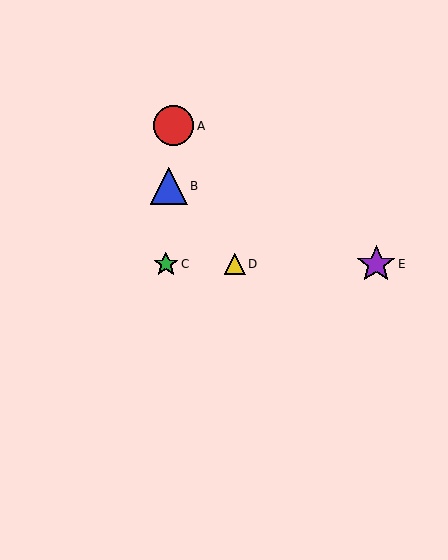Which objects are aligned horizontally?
Objects C, D, E are aligned horizontally.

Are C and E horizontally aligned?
Yes, both are at y≈264.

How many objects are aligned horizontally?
3 objects (C, D, E) are aligned horizontally.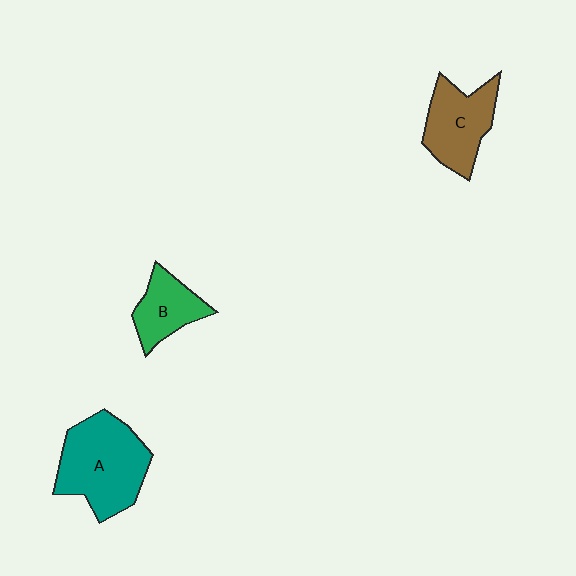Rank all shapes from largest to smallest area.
From largest to smallest: A (teal), C (brown), B (green).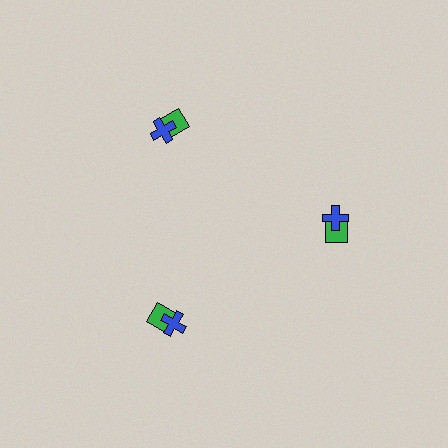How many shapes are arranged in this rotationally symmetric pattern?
There are 6 shapes, arranged in 3 groups of 2.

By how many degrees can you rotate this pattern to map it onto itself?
The pattern maps onto itself every 120 degrees of rotation.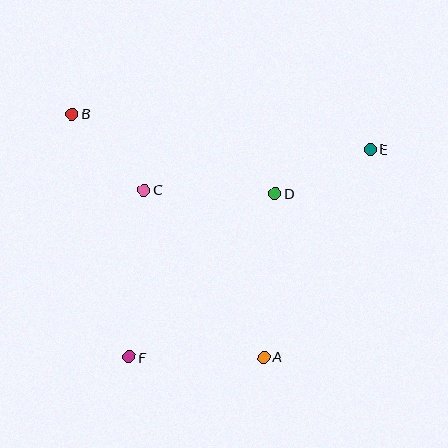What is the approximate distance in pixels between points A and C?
The distance between A and C is approximately 205 pixels.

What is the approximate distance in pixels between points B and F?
The distance between B and F is approximately 250 pixels.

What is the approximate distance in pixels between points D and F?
The distance between D and F is approximately 219 pixels.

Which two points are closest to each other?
Points B and C are closest to each other.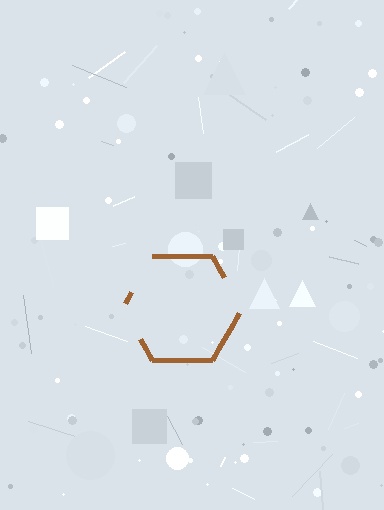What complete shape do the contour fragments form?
The contour fragments form a hexagon.